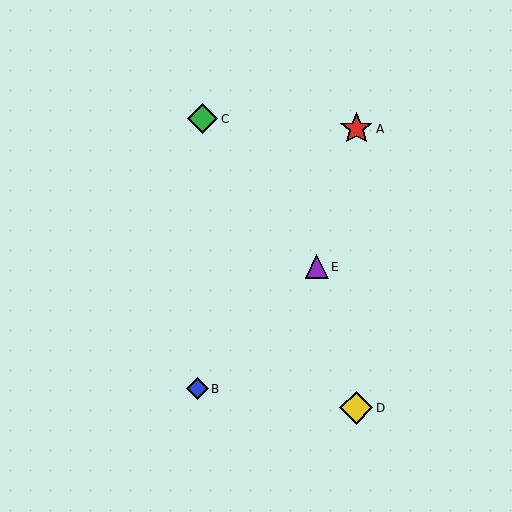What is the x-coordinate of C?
Object C is at x≈203.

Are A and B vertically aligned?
No, A is at x≈356 and B is at x≈197.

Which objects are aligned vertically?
Objects A, D are aligned vertically.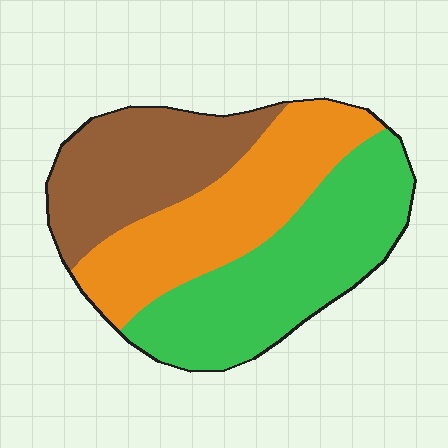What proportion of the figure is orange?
Orange takes up about one third (1/3) of the figure.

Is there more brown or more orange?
Orange.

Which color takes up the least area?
Brown, at roughly 25%.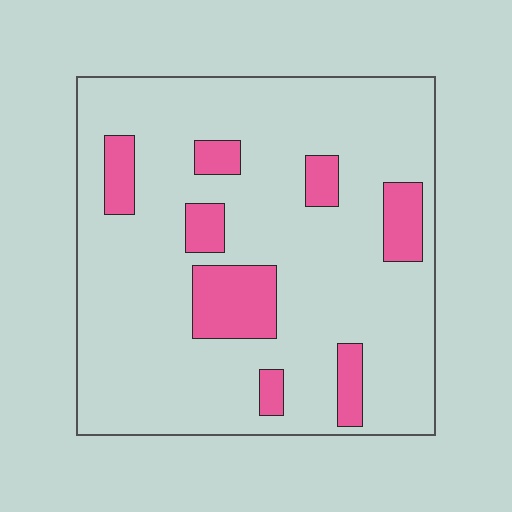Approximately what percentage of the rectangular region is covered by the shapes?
Approximately 15%.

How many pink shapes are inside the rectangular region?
8.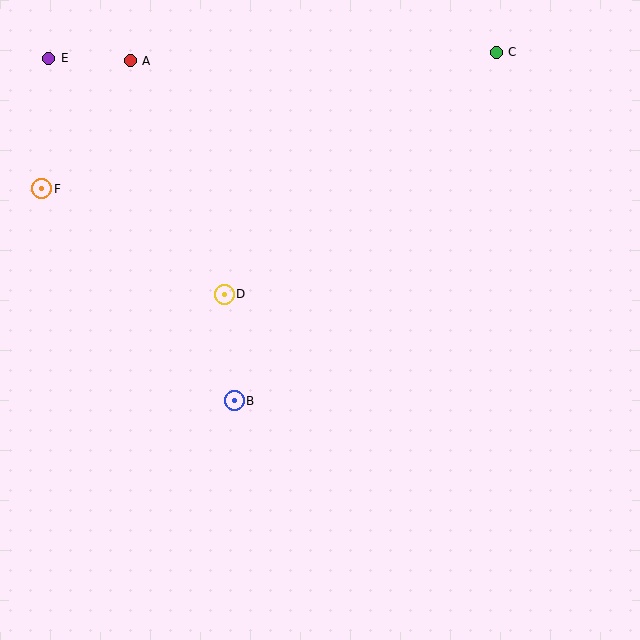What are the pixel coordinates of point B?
Point B is at (234, 401).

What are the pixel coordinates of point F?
Point F is at (42, 189).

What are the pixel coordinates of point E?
Point E is at (49, 58).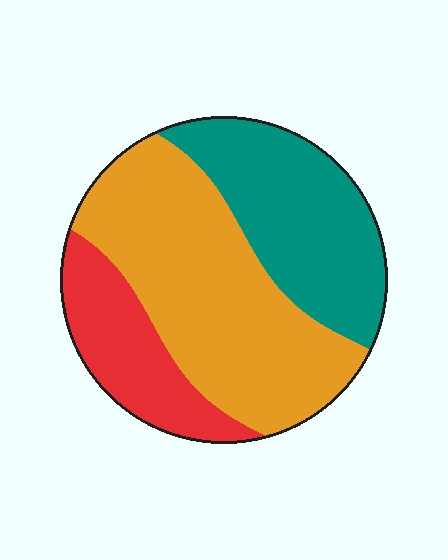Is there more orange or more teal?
Orange.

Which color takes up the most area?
Orange, at roughly 50%.